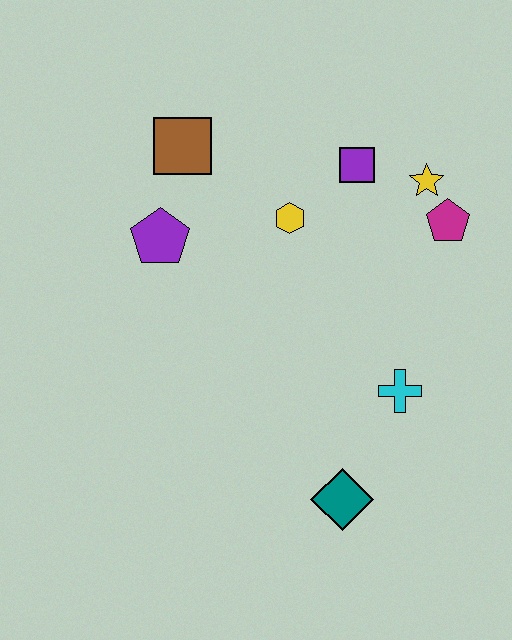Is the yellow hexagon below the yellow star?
Yes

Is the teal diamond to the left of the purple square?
Yes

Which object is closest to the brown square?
The purple pentagon is closest to the brown square.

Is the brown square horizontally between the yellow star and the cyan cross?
No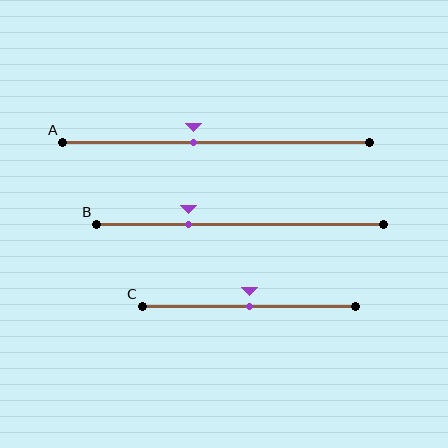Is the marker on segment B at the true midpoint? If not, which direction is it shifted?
No, the marker on segment B is shifted to the left by about 18% of the segment length.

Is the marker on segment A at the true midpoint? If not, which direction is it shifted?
No, the marker on segment A is shifted to the left by about 7% of the segment length.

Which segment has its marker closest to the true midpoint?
Segment C has its marker closest to the true midpoint.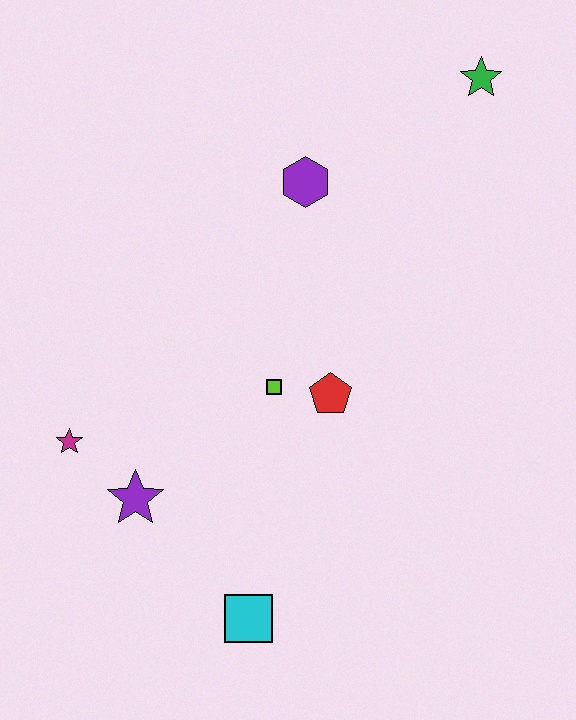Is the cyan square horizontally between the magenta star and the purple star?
No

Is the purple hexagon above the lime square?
Yes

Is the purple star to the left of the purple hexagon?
Yes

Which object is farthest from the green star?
The cyan square is farthest from the green star.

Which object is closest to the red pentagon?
The lime square is closest to the red pentagon.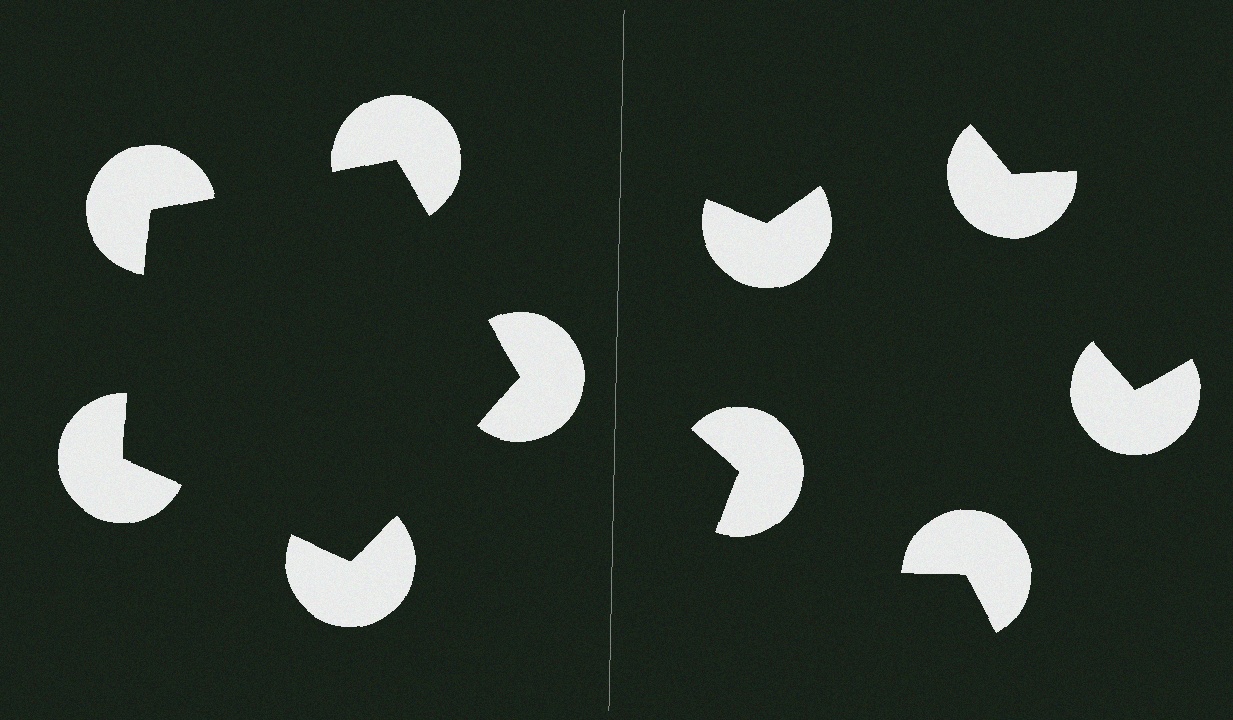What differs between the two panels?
The pac-man discs are positioned identically on both sides; only the wedge orientations differ. On the left they align to a pentagon; on the right they are misaligned.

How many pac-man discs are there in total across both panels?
10 — 5 on each side.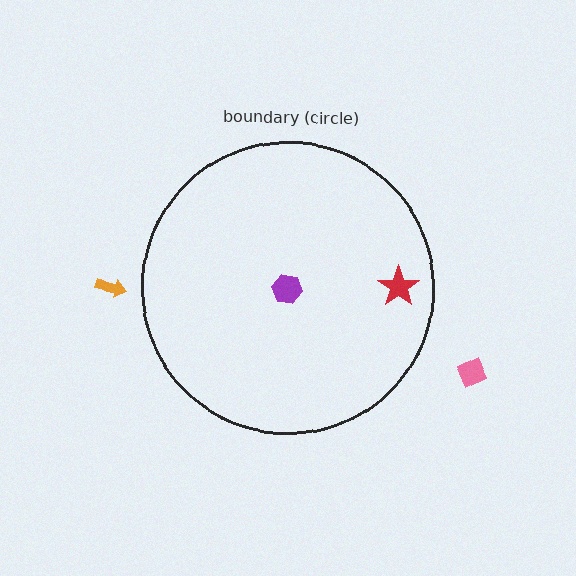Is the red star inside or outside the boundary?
Inside.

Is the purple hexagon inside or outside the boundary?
Inside.